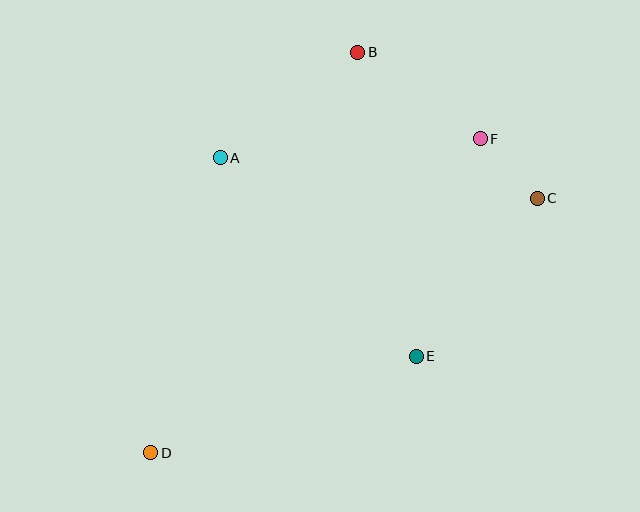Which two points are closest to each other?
Points C and F are closest to each other.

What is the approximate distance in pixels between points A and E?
The distance between A and E is approximately 279 pixels.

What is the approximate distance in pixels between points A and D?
The distance between A and D is approximately 303 pixels.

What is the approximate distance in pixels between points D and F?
The distance between D and F is approximately 455 pixels.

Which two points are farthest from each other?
Points C and D are farthest from each other.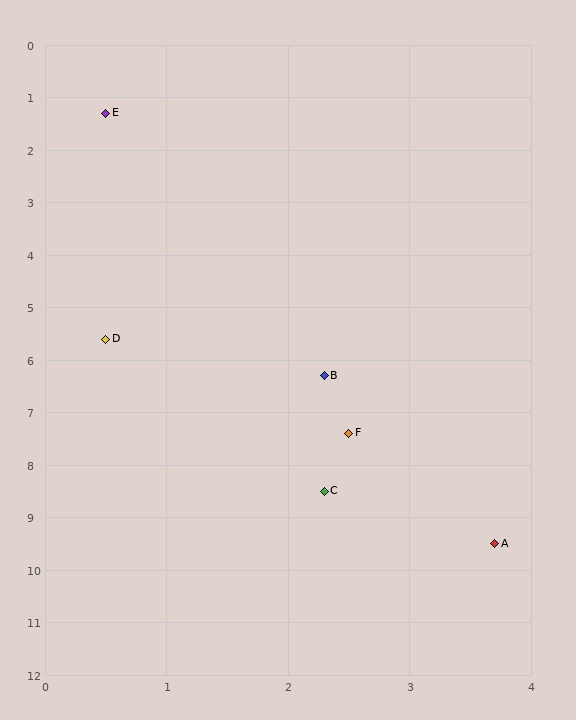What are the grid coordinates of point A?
Point A is at approximately (3.7, 9.5).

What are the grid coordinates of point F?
Point F is at approximately (2.5, 7.4).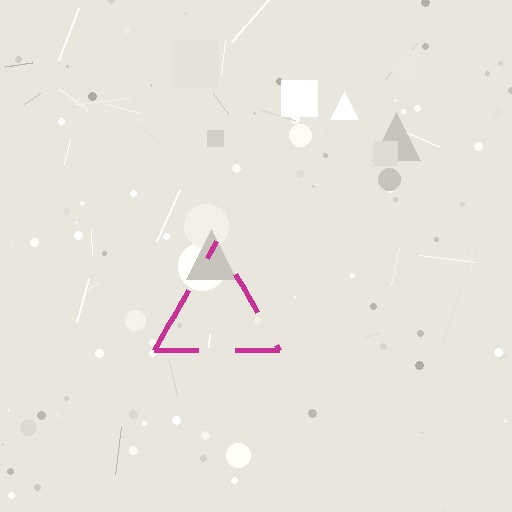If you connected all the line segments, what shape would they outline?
They would outline a triangle.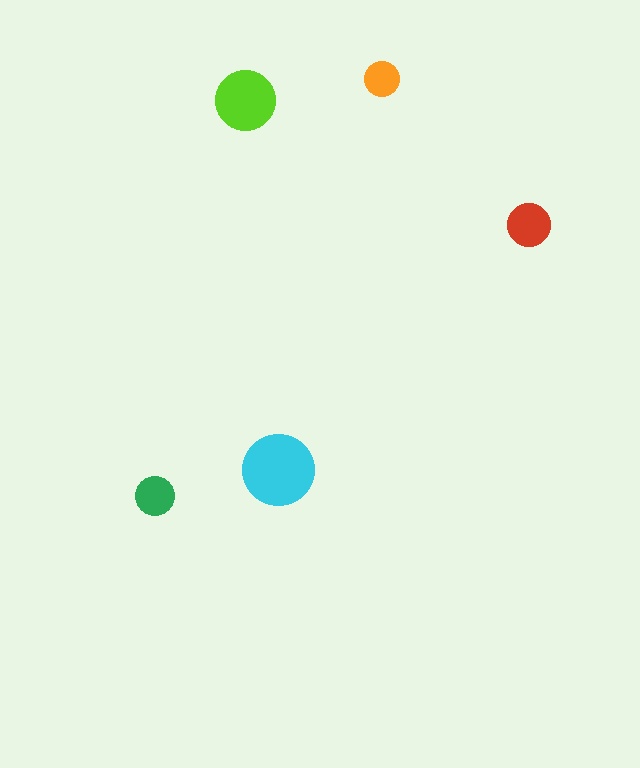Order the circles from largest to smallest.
the cyan one, the lime one, the red one, the green one, the orange one.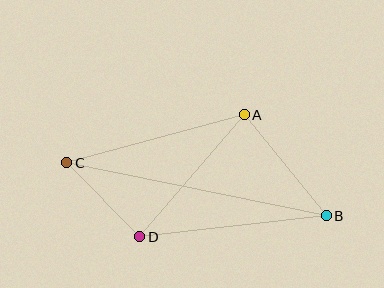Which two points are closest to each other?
Points C and D are closest to each other.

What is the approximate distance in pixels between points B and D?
The distance between B and D is approximately 188 pixels.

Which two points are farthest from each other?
Points B and C are farthest from each other.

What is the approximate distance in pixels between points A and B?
The distance between A and B is approximately 130 pixels.